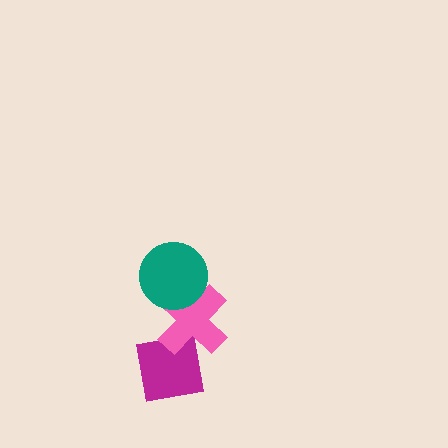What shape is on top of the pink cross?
The teal circle is on top of the pink cross.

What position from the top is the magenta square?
The magenta square is 3rd from the top.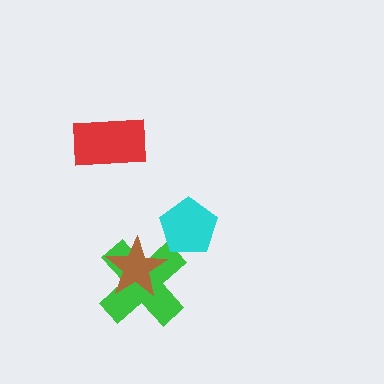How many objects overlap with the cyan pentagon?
0 objects overlap with the cyan pentagon.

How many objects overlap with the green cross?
1 object overlaps with the green cross.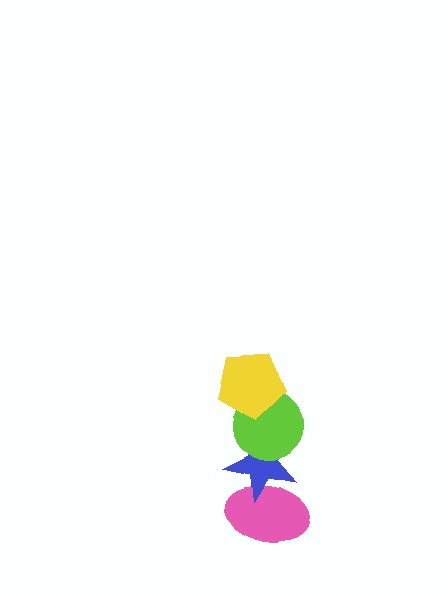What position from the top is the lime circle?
The lime circle is 2nd from the top.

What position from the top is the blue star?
The blue star is 3rd from the top.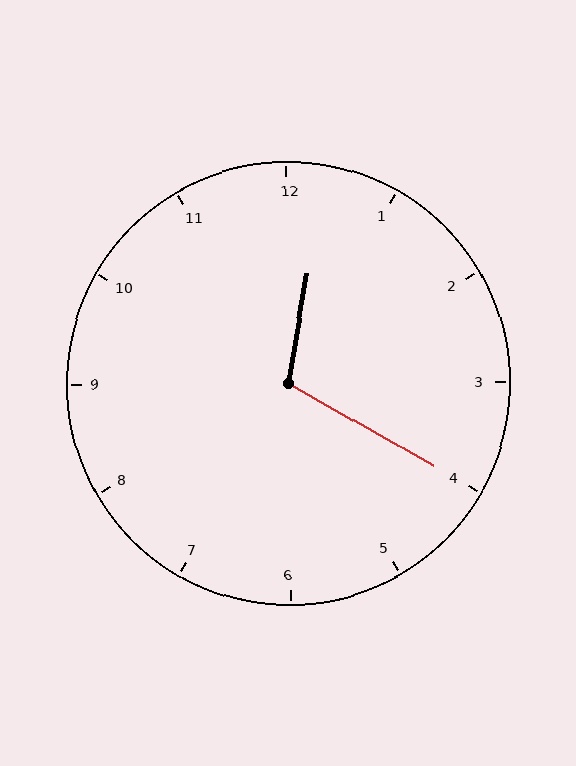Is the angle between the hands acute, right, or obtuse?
It is obtuse.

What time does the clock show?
12:20.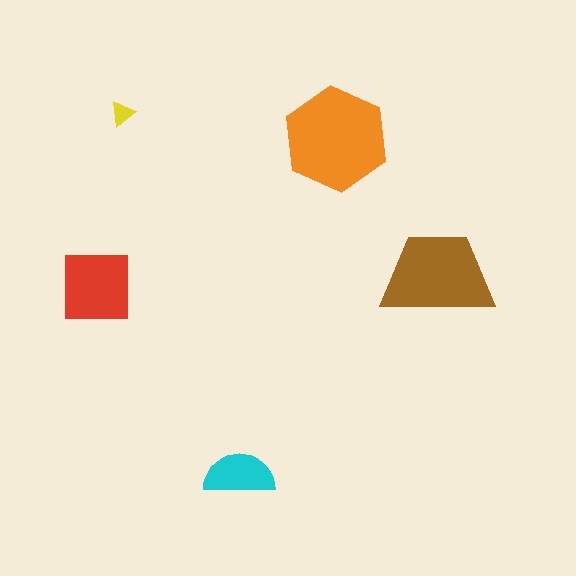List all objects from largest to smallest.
The orange hexagon, the brown trapezoid, the red square, the cyan semicircle, the yellow triangle.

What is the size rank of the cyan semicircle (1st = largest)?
4th.